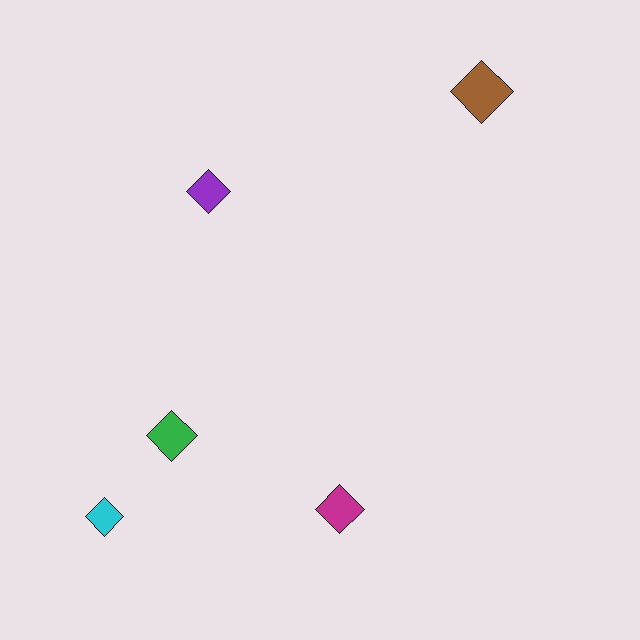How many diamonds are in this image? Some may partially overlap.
There are 5 diamonds.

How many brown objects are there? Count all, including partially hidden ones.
There is 1 brown object.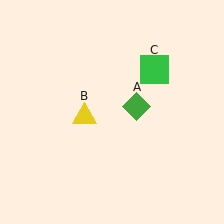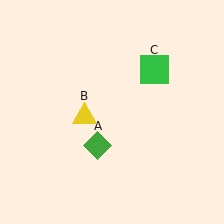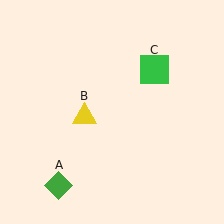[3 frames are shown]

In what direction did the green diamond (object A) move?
The green diamond (object A) moved down and to the left.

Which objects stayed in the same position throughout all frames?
Yellow triangle (object B) and green square (object C) remained stationary.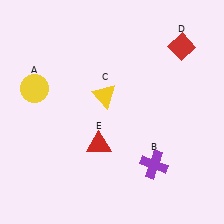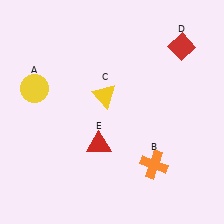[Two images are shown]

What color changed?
The cross (B) changed from purple in Image 1 to orange in Image 2.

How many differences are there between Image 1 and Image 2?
There is 1 difference between the two images.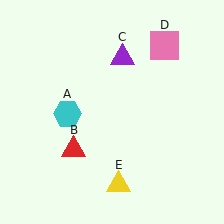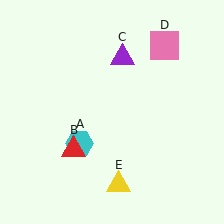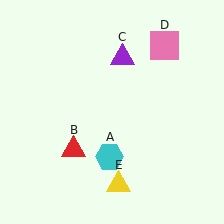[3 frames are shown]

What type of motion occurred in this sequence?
The cyan hexagon (object A) rotated counterclockwise around the center of the scene.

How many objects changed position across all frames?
1 object changed position: cyan hexagon (object A).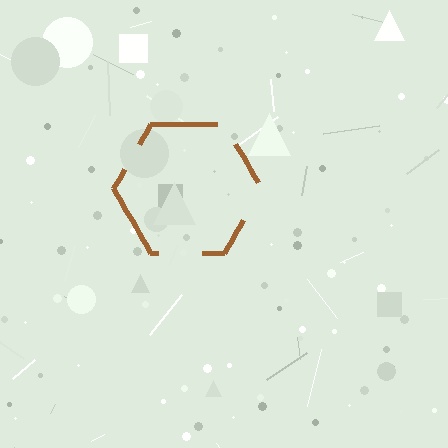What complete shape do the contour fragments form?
The contour fragments form a hexagon.